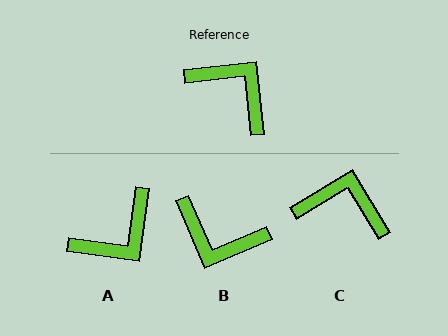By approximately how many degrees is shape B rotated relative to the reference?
Approximately 163 degrees clockwise.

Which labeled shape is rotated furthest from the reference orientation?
B, about 163 degrees away.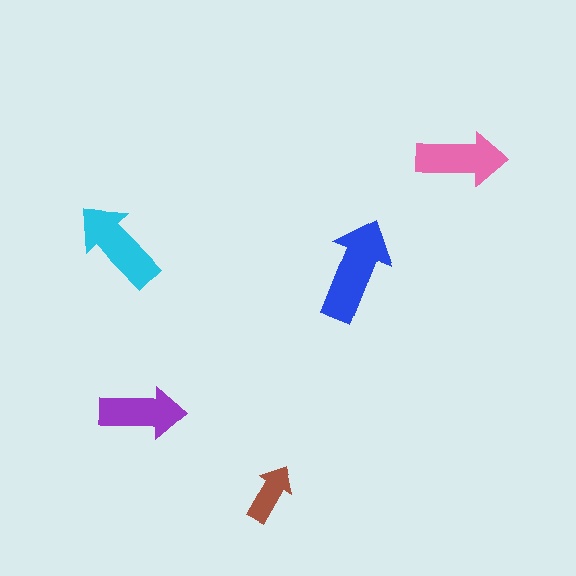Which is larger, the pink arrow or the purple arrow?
The pink one.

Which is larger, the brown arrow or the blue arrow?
The blue one.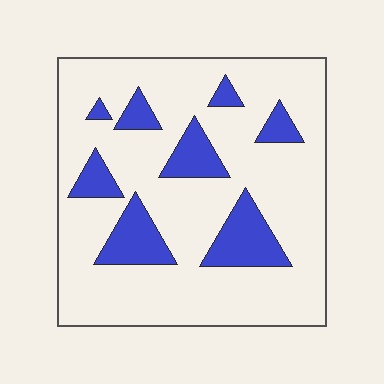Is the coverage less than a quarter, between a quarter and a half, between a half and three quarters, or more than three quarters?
Less than a quarter.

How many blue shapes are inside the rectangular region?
8.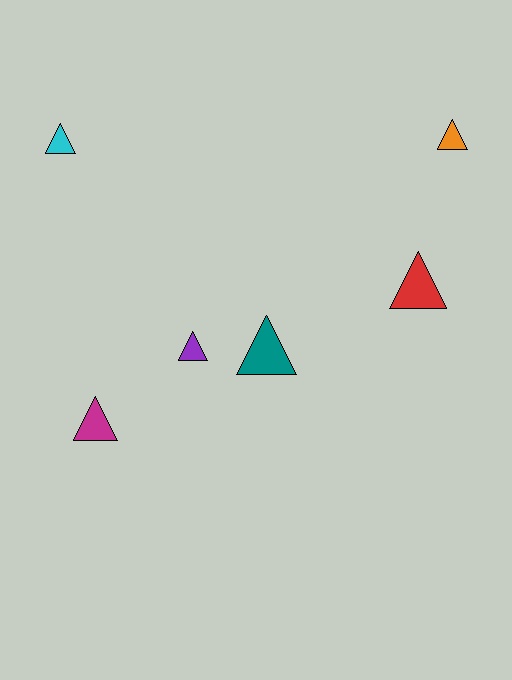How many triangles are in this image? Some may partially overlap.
There are 6 triangles.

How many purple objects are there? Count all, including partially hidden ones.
There is 1 purple object.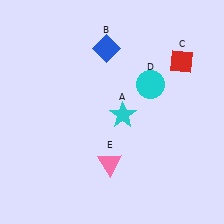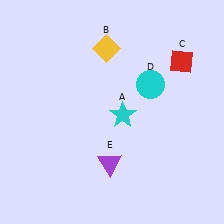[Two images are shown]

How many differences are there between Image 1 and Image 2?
There are 2 differences between the two images.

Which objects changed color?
B changed from blue to yellow. E changed from pink to purple.